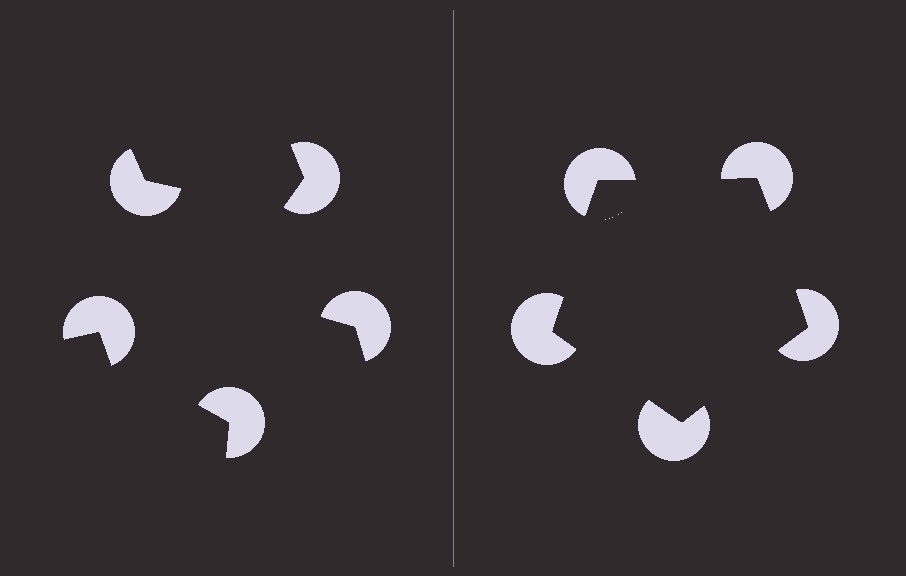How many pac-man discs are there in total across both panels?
10 — 5 on each side.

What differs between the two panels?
The pac-man discs are positioned identically on both sides; only the wedge orientations differ. On the right they align to a pentagon; on the left they are misaligned.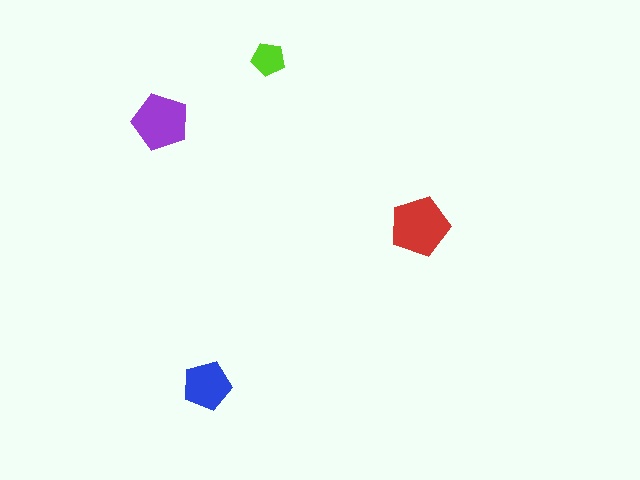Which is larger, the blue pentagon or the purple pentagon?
The purple one.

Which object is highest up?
The lime pentagon is topmost.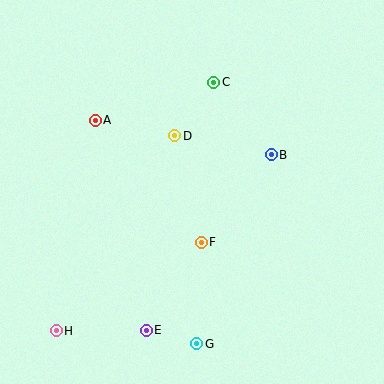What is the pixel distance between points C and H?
The distance between C and H is 294 pixels.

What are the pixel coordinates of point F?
Point F is at (201, 242).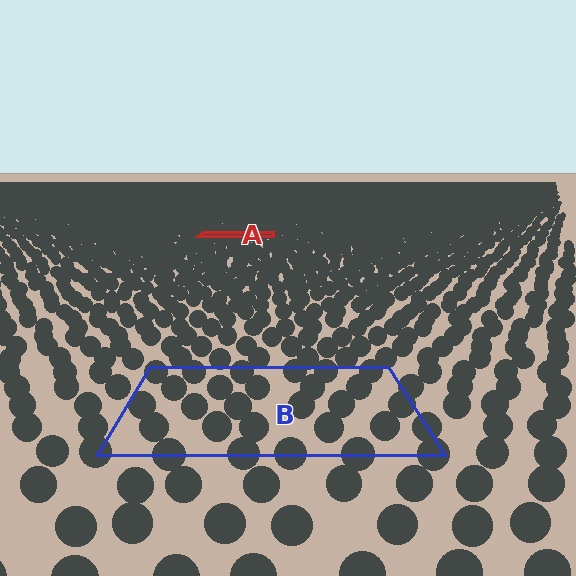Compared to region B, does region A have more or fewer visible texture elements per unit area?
Region A has more texture elements per unit area — they are packed more densely because it is farther away.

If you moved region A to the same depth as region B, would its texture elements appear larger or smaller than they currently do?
They would appear larger. At a closer depth, the same texture elements are projected at a bigger on-screen size.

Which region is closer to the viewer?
Region B is closer. The texture elements there are larger and more spread out.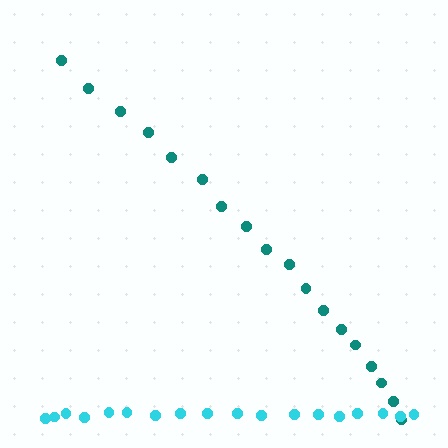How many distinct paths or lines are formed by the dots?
There are 2 distinct paths.